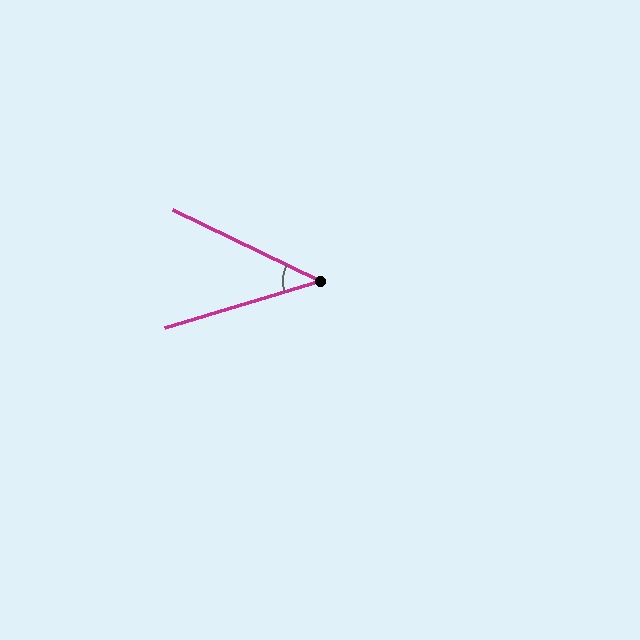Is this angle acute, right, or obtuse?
It is acute.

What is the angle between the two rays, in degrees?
Approximately 43 degrees.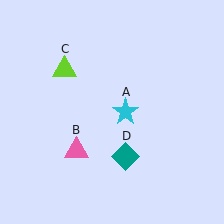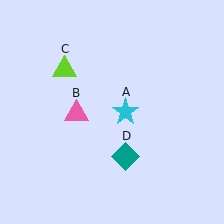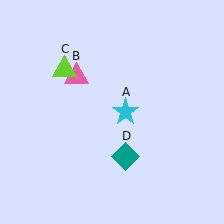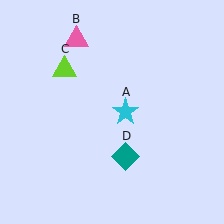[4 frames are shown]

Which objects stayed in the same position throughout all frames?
Cyan star (object A) and lime triangle (object C) and teal diamond (object D) remained stationary.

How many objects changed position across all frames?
1 object changed position: pink triangle (object B).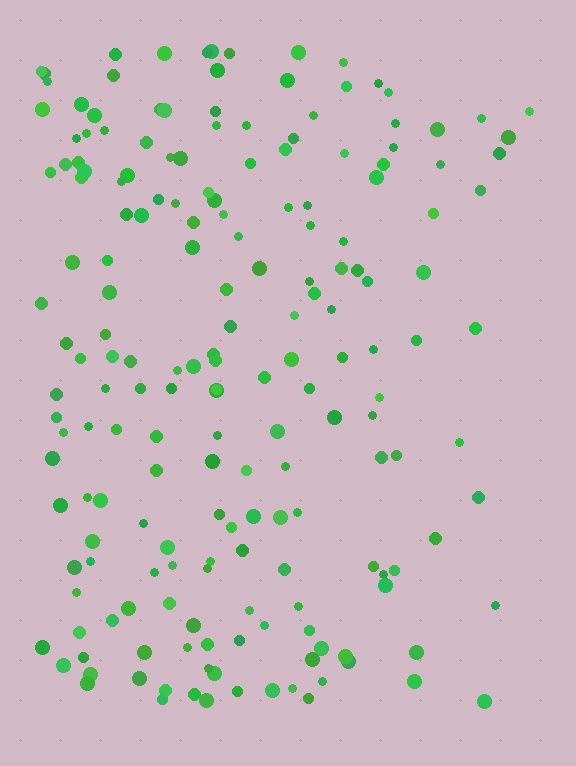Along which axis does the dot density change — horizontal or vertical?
Horizontal.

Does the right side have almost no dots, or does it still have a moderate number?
Still a moderate number, just noticeably fewer than the left.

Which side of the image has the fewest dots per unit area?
The right.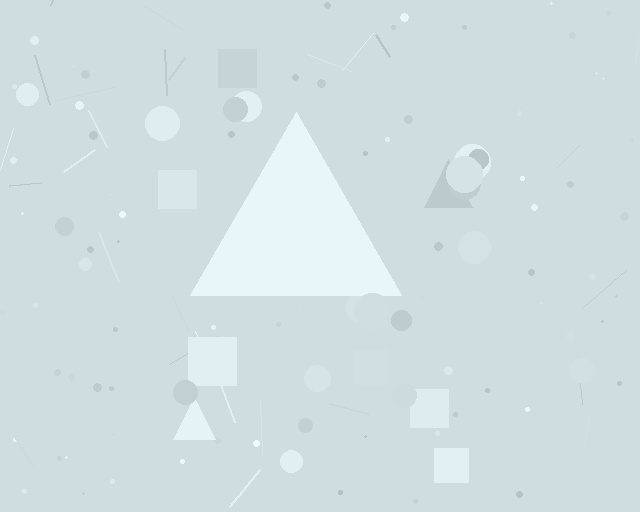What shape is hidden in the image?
A triangle is hidden in the image.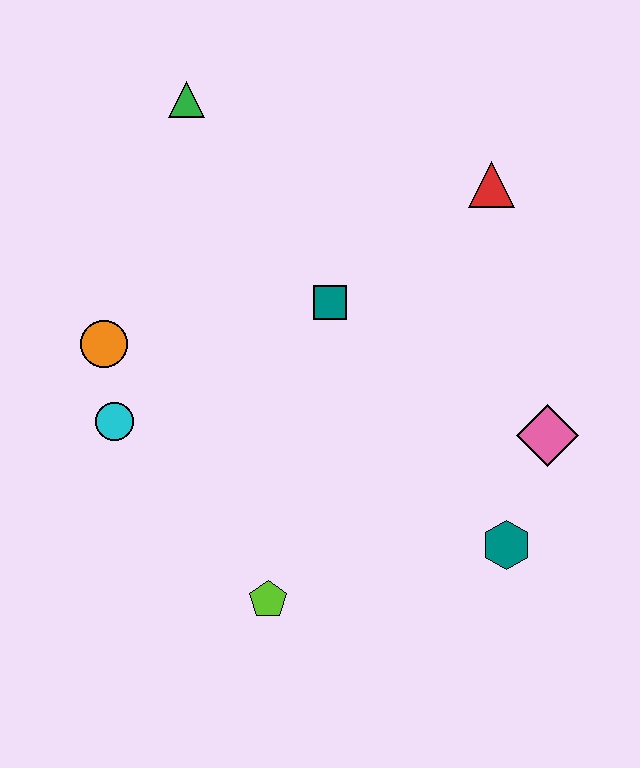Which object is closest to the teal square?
The red triangle is closest to the teal square.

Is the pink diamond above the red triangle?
No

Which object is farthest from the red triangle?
The lime pentagon is farthest from the red triangle.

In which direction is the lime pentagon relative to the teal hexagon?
The lime pentagon is to the left of the teal hexagon.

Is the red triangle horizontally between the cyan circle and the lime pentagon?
No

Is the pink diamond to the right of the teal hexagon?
Yes